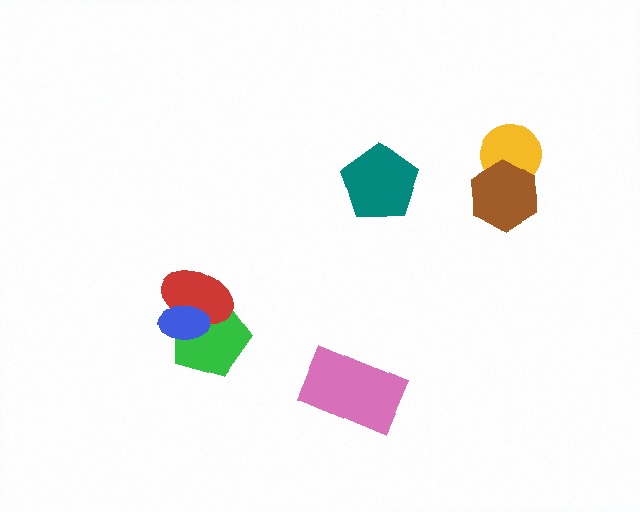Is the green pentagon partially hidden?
Yes, it is partially covered by another shape.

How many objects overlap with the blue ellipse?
2 objects overlap with the blue ellipse.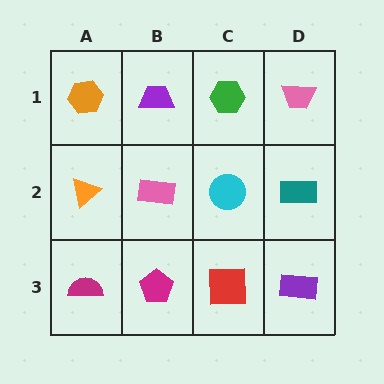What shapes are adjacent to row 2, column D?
A pink trapezoid (row 1, column D), a purple rectangle (row 3, column D), a cyan circle (row 2, column C).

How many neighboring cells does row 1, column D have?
2.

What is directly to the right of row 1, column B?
A green hexagon.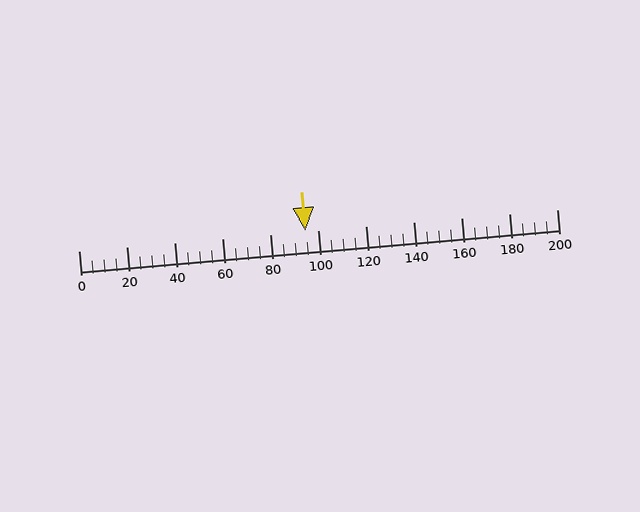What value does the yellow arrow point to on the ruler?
The yellow arrow points to approximately 95.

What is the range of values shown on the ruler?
The ruler shows values from 0 to 200.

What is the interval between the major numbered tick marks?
The major tick marks are spaced 20 units apart.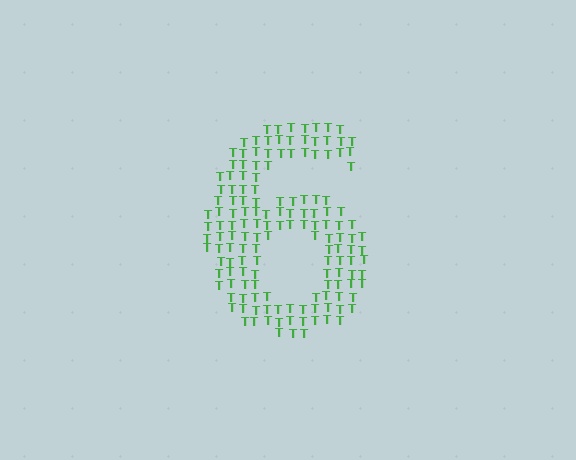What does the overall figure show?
The overall figure shows the digit 6.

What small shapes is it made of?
It is made of small letter T's.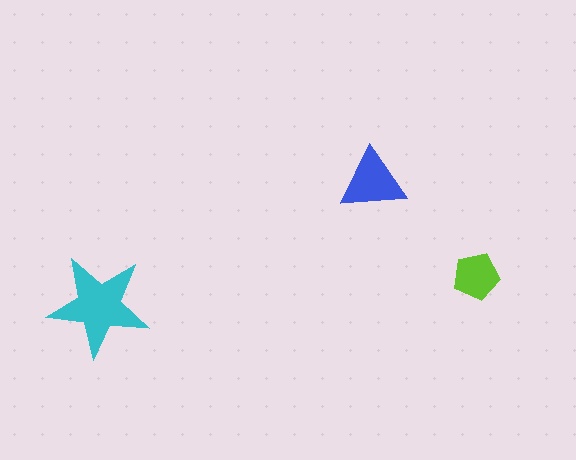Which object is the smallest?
The lime pentagon.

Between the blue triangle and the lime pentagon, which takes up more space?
The blue triangle.